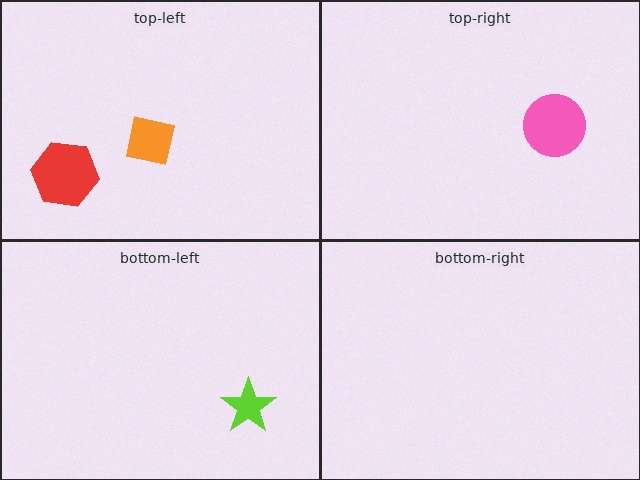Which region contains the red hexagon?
The top-left region.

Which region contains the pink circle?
The top-right region.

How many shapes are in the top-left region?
2.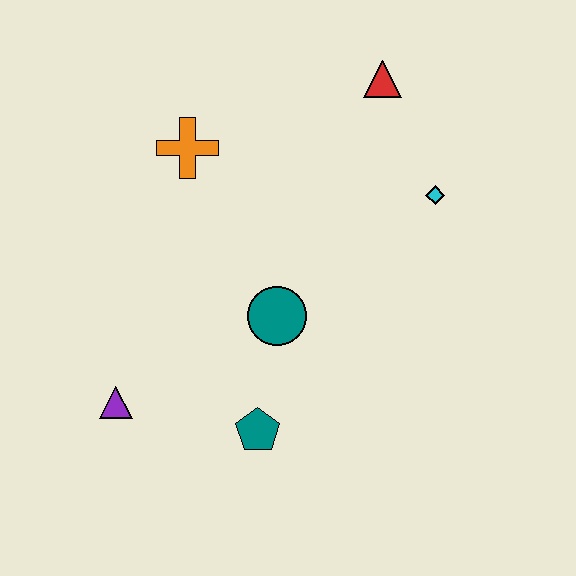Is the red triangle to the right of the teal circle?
Yes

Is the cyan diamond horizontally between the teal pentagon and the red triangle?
No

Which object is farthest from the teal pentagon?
The red triangle is farthest from the teal pentagon.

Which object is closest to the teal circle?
The teal pentagon is closest to the teal circle.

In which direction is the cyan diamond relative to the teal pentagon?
The cyan diamond is above the teal pentagon.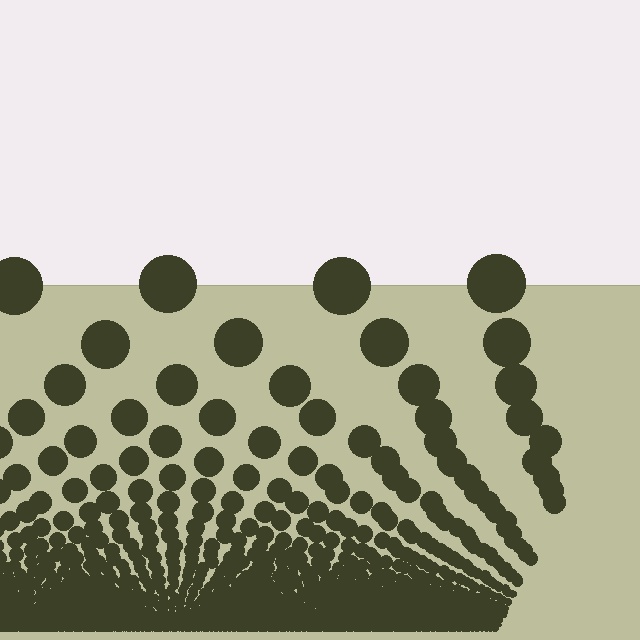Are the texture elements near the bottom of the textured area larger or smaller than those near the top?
Smaller. The gradient is inverted — elements near the bottom are smaller and denser.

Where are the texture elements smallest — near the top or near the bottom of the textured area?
Near the bottom.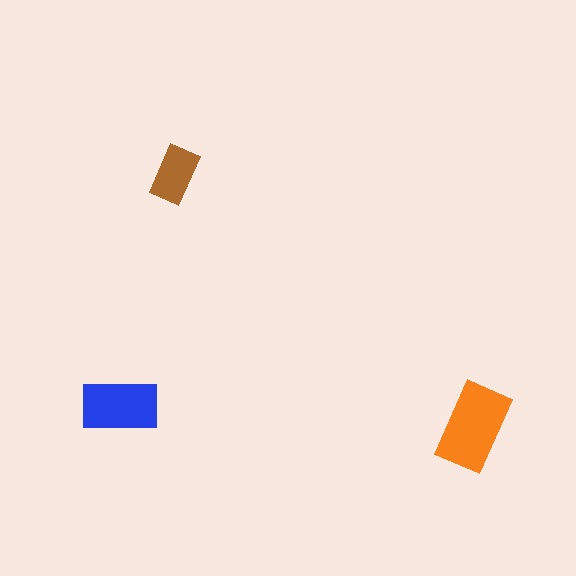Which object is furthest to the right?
The orange rectangle is rightmost.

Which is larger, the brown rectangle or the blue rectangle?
The blue one.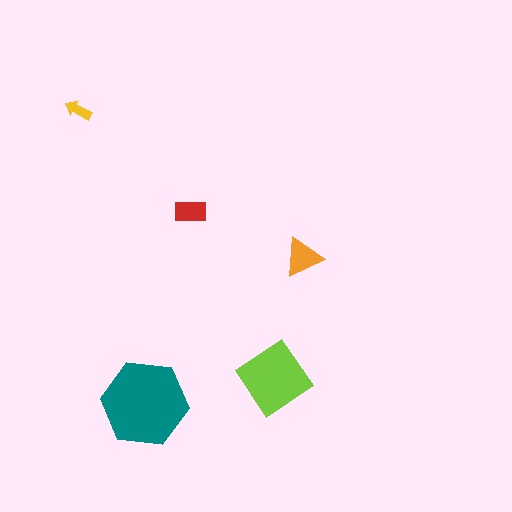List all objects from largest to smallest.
The teal hexagon, the lime diamond, the orange triangle, the red rectangle, the yellow arrow.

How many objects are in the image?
There are 5 objects in the image.